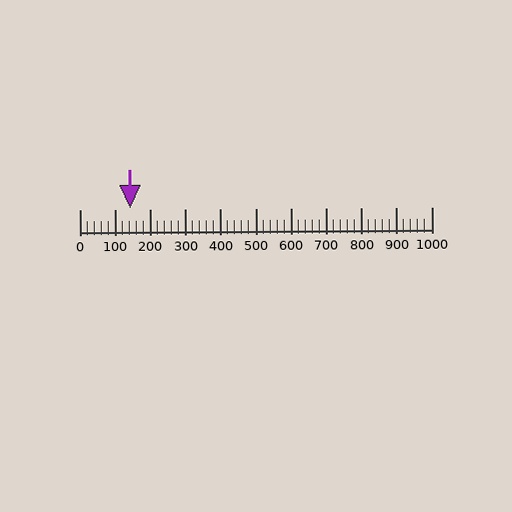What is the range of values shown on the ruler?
The ruler shows values from 0 to 1000.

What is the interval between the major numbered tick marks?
The major tick marks are spaced 100 units apart.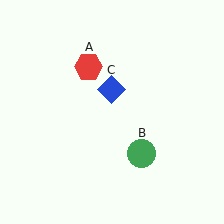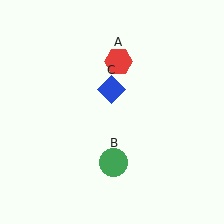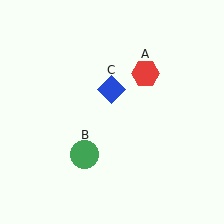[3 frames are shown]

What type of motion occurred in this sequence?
The red hexagon (object A), green circle (object B) rotated clockwise around the center of the scene.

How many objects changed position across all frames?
2 objects changed position: red hexagon (object A), green circle (object B).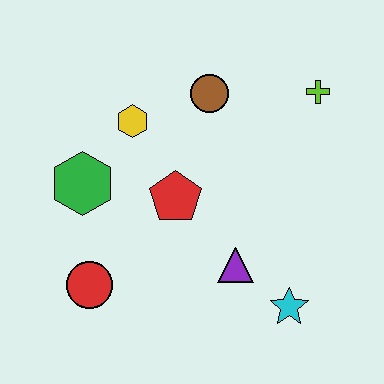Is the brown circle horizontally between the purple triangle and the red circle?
Yes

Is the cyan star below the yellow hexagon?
Yes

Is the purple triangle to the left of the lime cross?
Yes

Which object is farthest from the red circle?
The lime cross is farthest from the red circle.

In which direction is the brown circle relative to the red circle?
The brown circle is above the red circle.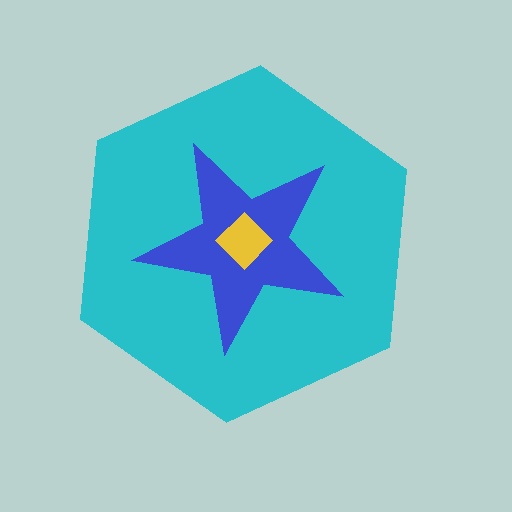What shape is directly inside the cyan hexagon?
The blue star.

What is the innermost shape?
The yellow diamond.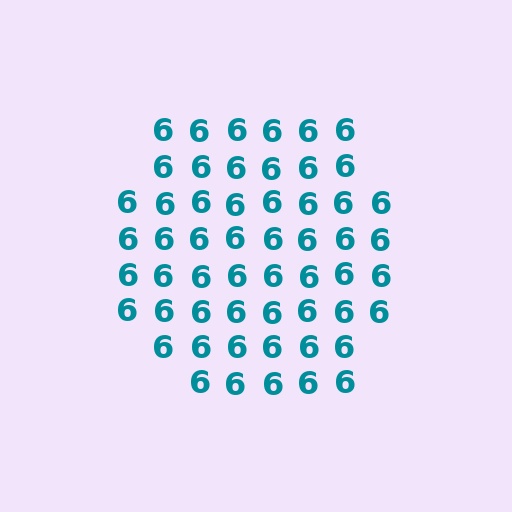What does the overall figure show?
The overall figure shows a hexagon.